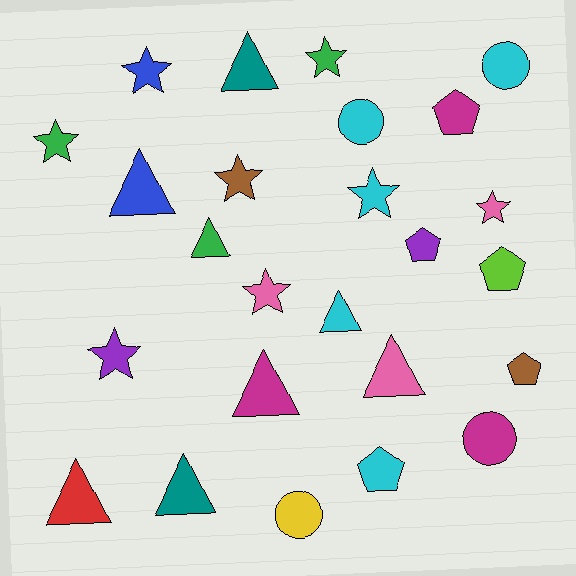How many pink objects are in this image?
There are 3 pink objects.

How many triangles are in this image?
There are 8 triangles.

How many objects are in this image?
There are 25 objects.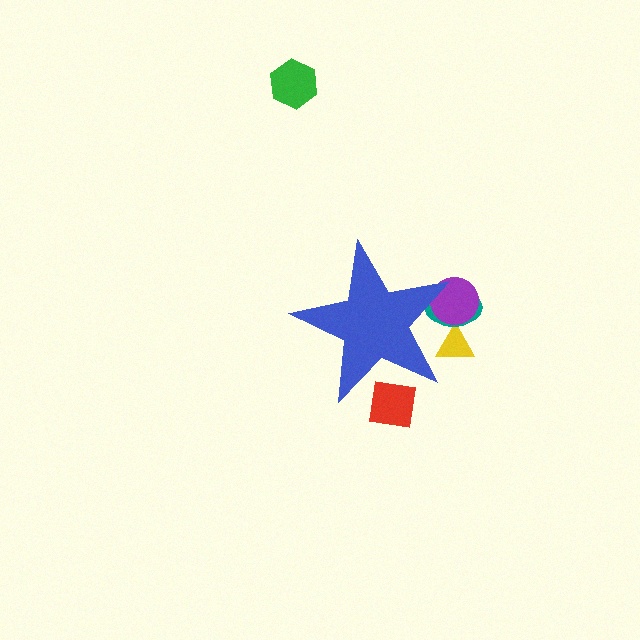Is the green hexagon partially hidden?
No, the green hexagon is fully visible.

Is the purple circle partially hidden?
Yes, the purple circle is partially hidden behind the blue star.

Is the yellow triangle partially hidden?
Yes, the yellow triangle is partially hidden behind the blue star.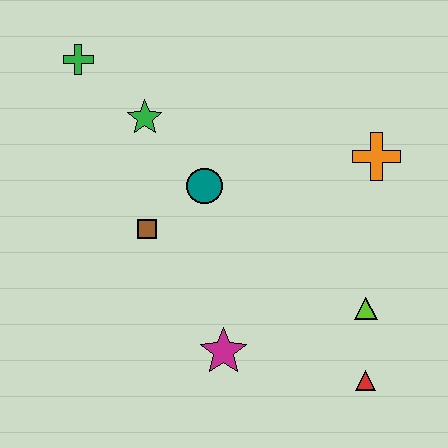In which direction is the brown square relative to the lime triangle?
The brown square is to the left of the lime triangle.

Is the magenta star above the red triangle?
Yes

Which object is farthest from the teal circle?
The red triangle is farthest from the teal circle.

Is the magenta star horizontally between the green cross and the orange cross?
Yes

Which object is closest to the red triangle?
The lime triangle is closest to the red triangle.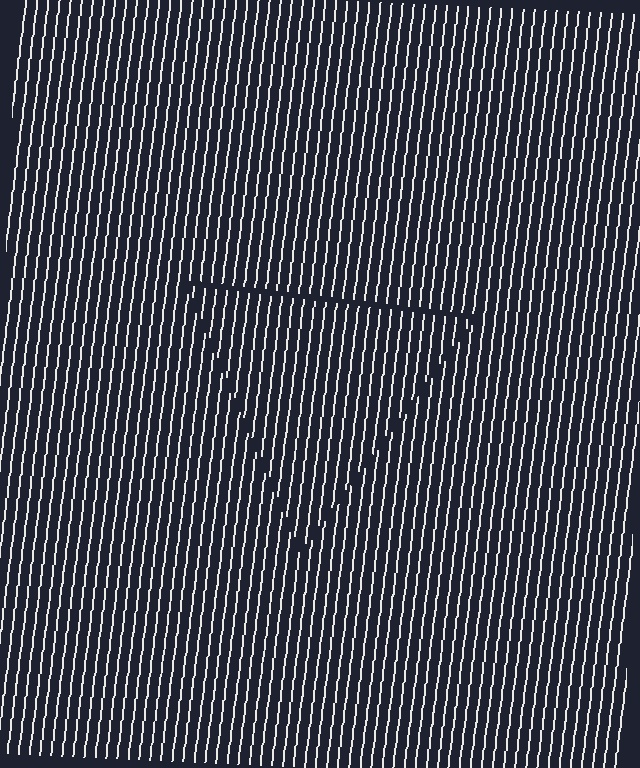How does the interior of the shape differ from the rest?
The interior of the shape contains the same grating, shifted by half a period — the contour is defined by the phase discontinuity where line-ends from the inner and outer gratings abut.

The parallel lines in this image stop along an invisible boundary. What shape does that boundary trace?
An illusory triangle. The interior of the shape contains the same grating, shifted by half a period — the contour is defined by the phase discontinuity where line-ends from the inner and outer gratings abut.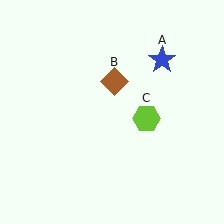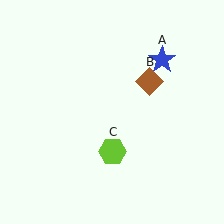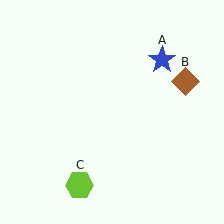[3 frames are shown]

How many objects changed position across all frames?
2 objects changed position: brown diamond (object B), lime hexagon (object C).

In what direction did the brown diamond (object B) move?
The brown diamond (object B) moved right.